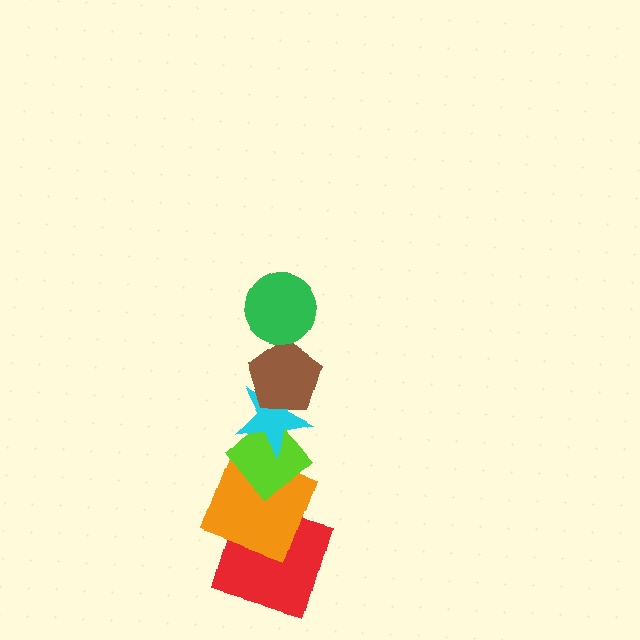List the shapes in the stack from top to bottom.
From top to bottom: the green circle, the brown pentagon, the cyan star, the lime diamond, the orange square, the red square.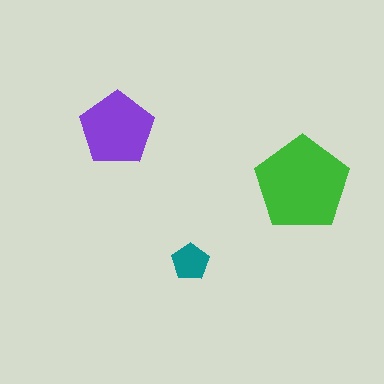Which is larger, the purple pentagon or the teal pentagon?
The purple one.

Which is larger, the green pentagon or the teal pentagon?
The green one.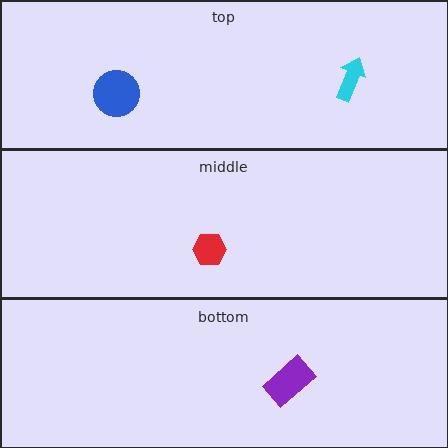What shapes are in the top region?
The blue circle, the cyan arrow.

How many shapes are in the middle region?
1.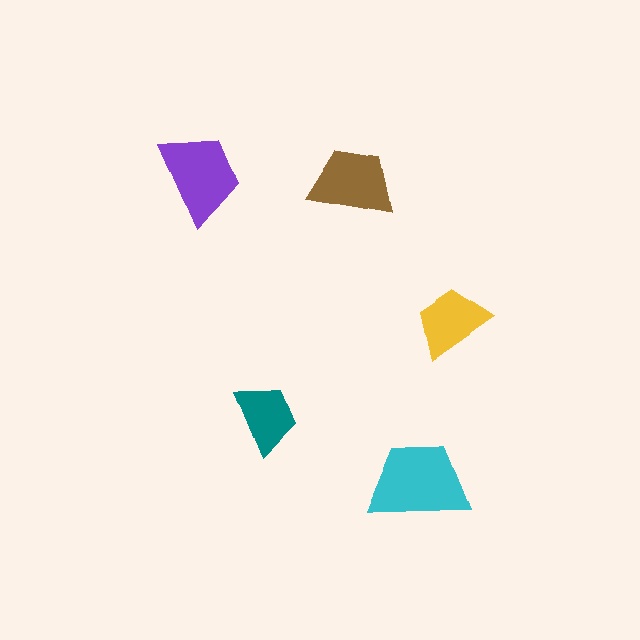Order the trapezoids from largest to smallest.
the cyan one, the purple one, the brown one, the yellow one, the teal one.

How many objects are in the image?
There are 5 objects in the image.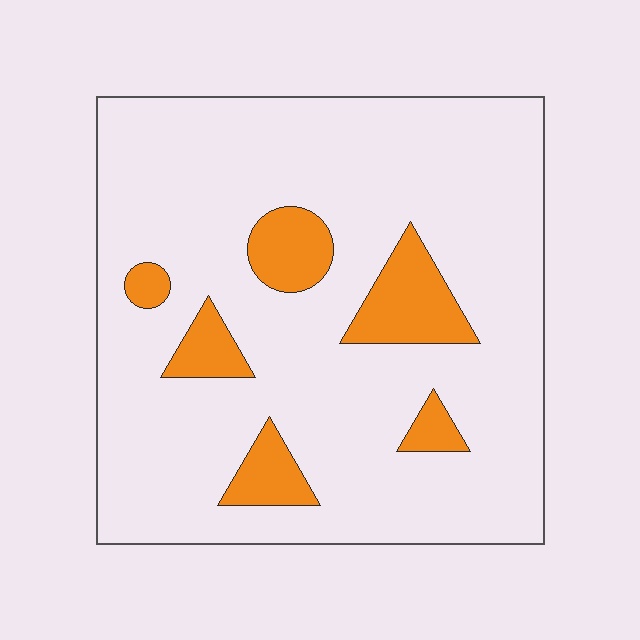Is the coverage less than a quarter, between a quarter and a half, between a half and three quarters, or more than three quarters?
Less than a quarter.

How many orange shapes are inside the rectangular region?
6.